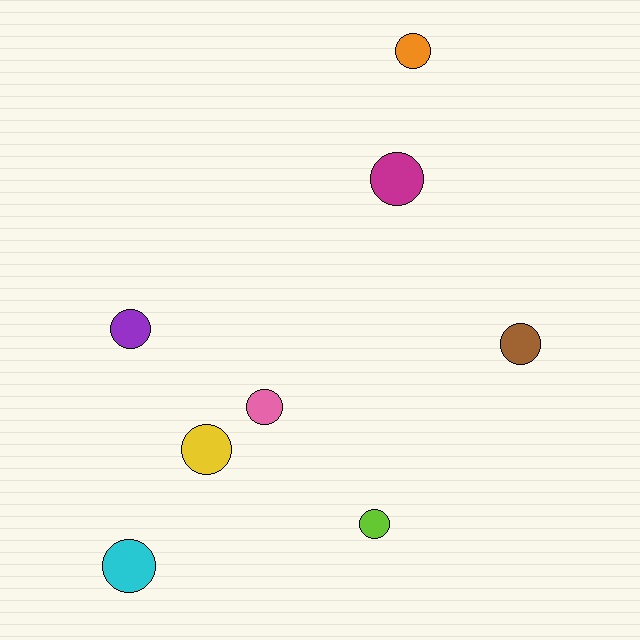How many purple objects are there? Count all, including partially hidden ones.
There is 1 purple object.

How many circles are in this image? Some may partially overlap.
There are 8 circles.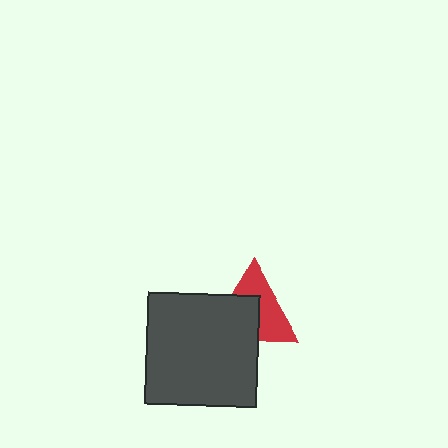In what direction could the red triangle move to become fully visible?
The red triangle could move toward the upper-right. That would shift it out from behind the dark gray square entirely.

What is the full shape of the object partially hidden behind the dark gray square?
The partially hidden object is a red triangle.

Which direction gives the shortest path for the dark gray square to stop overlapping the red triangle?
Moving toward the lower-left gives the shortest separation.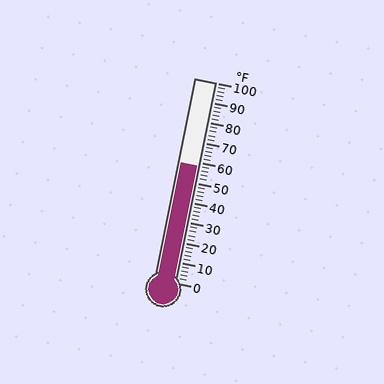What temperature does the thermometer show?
The thermometer shows approximately 58°F.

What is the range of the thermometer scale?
The thermometer scale ranges from 0°F to 100°F.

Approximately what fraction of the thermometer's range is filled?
The thermometer is filled to approximately 60% of its range.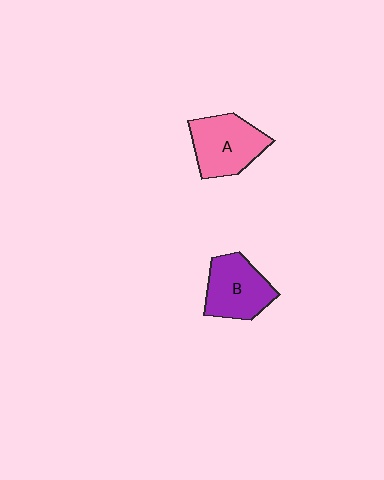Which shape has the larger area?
Shape A (pink).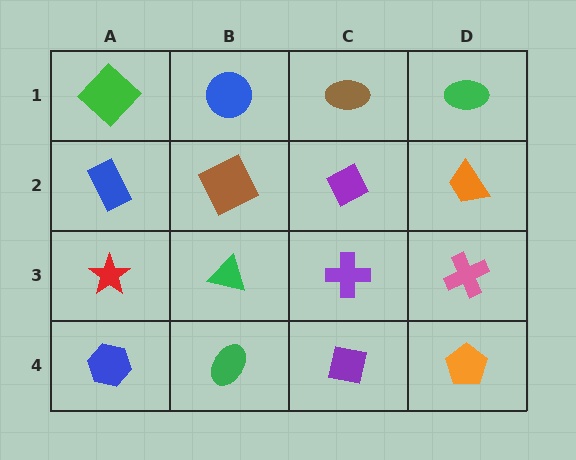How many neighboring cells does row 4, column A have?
2.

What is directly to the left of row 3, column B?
A red star.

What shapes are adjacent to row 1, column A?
A blue rectangle (row 2, column A), a blue circle (row 1, column B).